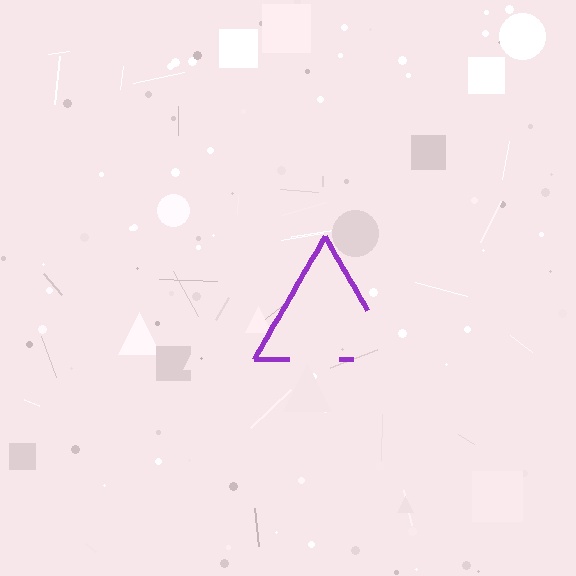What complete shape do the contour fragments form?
The contour fragments form a triangle.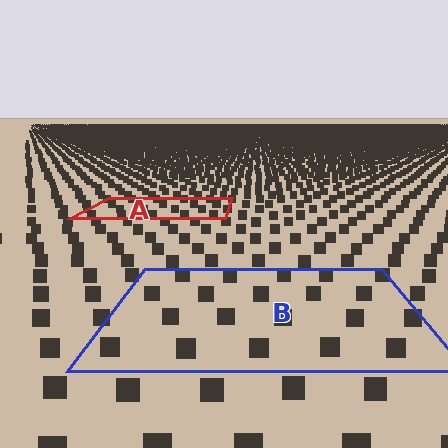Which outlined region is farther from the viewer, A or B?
Region A is farther from the viewer — the texture elements inside it appear smaller and more densely packed.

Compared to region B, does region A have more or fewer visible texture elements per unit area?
Region A has more texture elements per unit area — they are packed more densely because it is farther away.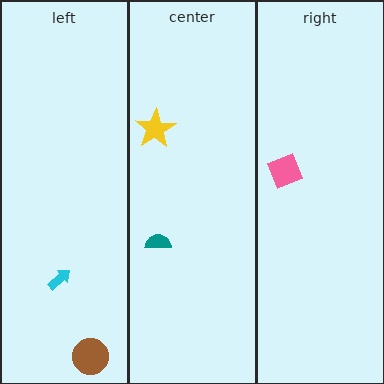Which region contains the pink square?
The right region.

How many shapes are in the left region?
2.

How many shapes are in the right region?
1.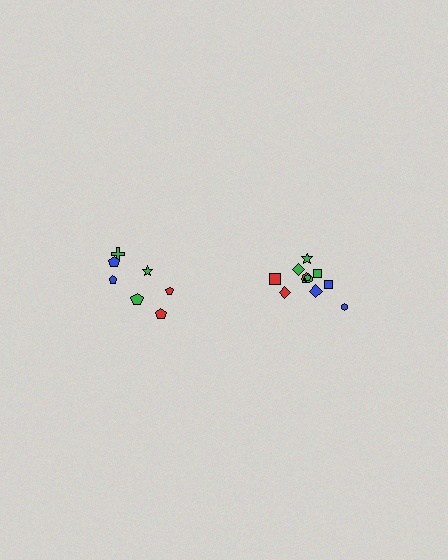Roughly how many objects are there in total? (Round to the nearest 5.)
Roughly 20 objects in total.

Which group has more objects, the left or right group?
The right group.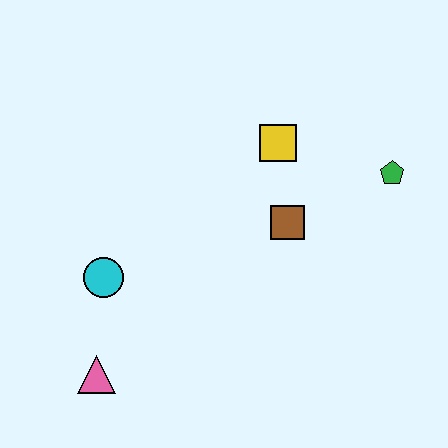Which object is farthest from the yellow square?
The pink triangle is farthest from the yellow square.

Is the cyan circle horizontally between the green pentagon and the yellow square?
No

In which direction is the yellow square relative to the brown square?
The yellow square is above the brown square.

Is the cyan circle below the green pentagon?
Yes